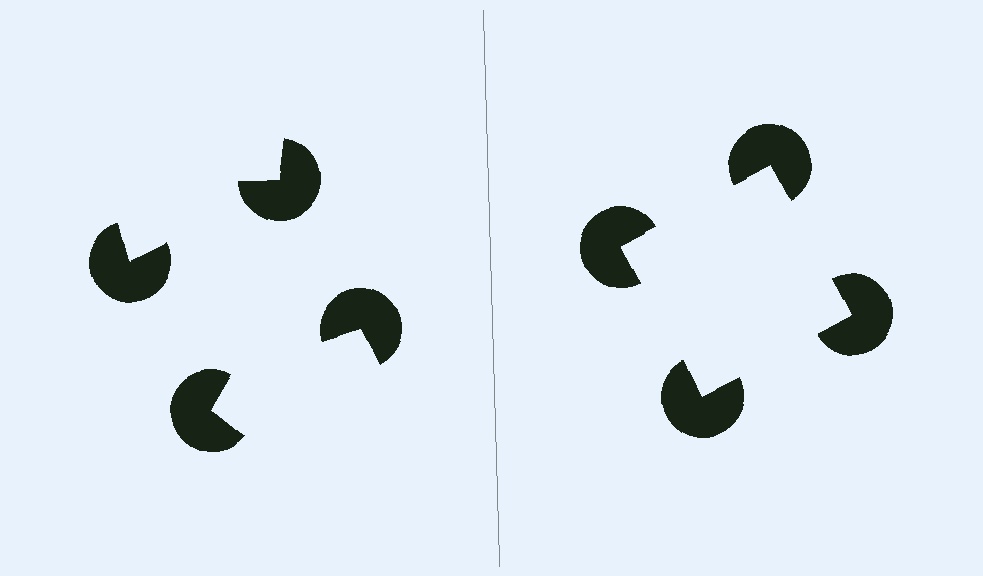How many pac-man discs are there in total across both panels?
8 — 4 on each side.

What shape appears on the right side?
An illusory square.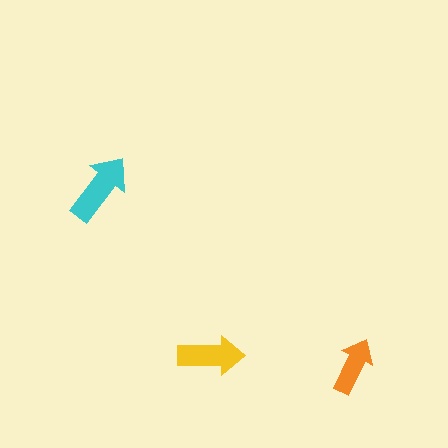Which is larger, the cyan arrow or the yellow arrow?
The cyan one.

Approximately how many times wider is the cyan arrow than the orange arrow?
About 1.5 times wider.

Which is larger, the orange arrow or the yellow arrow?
The yellow one.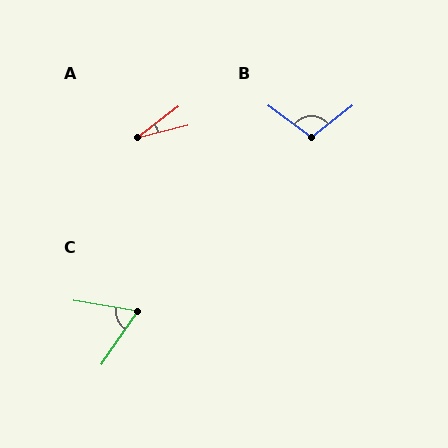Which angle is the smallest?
A, at approximately 23 degrees.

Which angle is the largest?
B, at approximately 105 degrees.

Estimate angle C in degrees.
Approximately 65 degrees.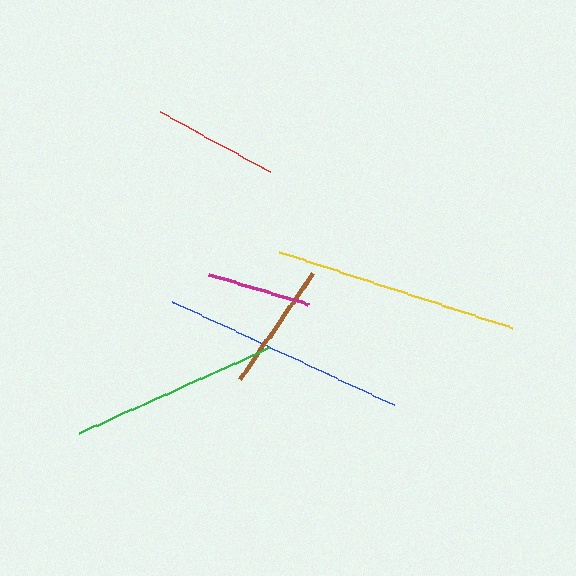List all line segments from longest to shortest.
From longest to shortest: blue, yellow, green, brown, red, magenta.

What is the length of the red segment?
The red segment is approximately 126 pixels long.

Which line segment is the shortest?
The magenta line is the shortest at approximately 104 pixels.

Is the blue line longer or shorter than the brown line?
The blue line is longer than the brown line.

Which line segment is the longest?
The blue line is the longest at approximately 245 pixels.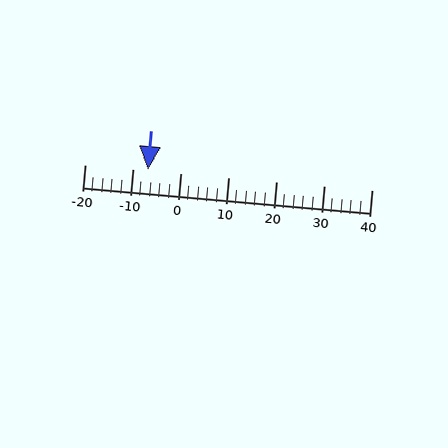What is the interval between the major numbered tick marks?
The major tick marks are spaced 10 units apart.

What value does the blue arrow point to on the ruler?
The blue arrow points to approximately -7.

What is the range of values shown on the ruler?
The ruler shows values from -20 to 40.